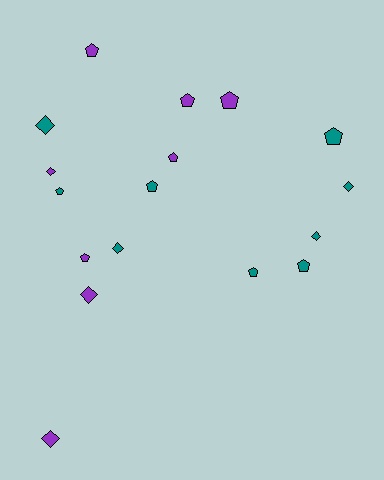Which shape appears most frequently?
Pentagon, with 10 objects.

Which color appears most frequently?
Teal, with 9 objects.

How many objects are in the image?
There are 17 objects.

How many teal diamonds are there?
There are 4 teal diamonds.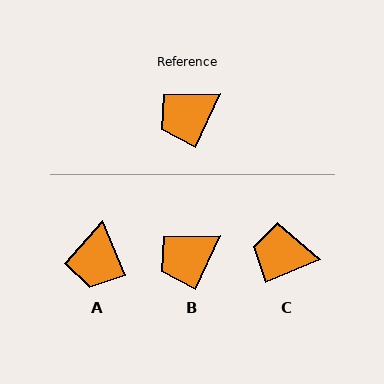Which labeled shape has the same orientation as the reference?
B.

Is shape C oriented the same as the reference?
No, it is off by about 42 degrees.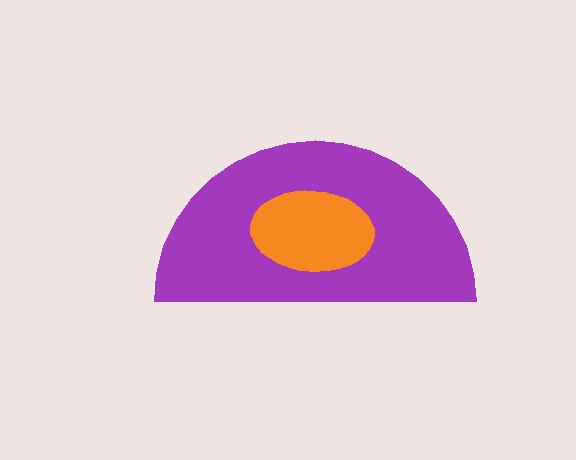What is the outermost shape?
The purple semicircle.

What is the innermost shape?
The orange ellipse.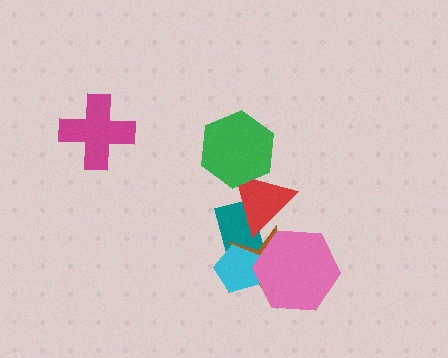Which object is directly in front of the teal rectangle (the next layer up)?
The brown star is directly in front of the teal rectangle.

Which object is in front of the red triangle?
The green hexagon is in front of the red triangle.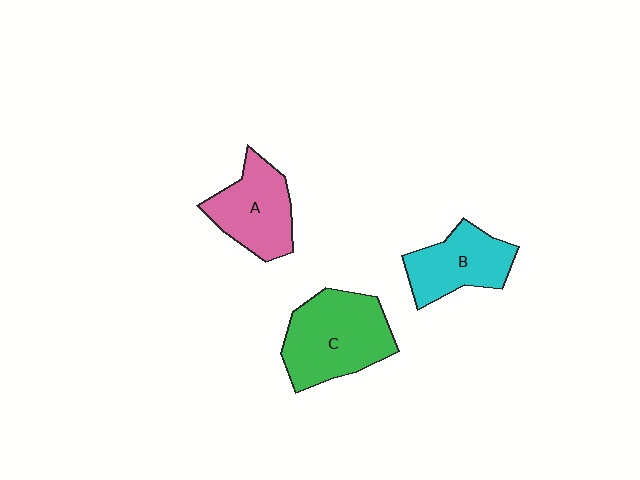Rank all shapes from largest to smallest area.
From largest to smallest: C (green), A (pink), B (cyan).